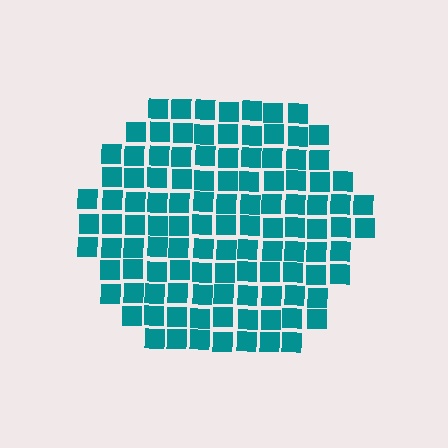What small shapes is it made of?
It is made of small squares.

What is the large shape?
The large shape is a hexagon.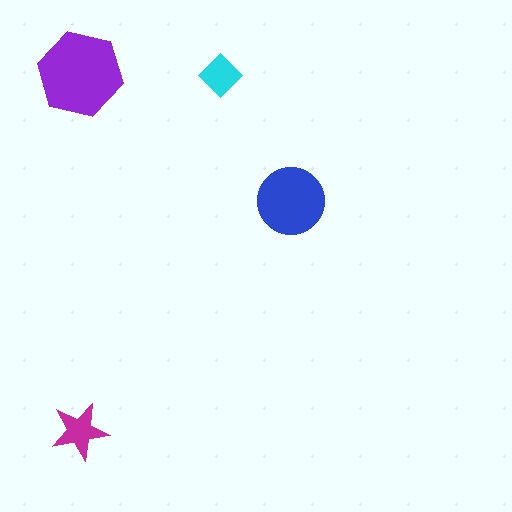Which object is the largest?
The purple hexagon.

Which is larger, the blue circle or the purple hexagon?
The purple hexagon.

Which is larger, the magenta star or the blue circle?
The blue circle.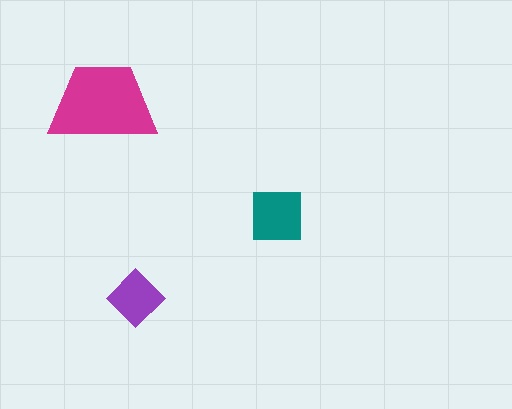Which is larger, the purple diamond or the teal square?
The teal square.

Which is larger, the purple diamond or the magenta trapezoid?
The magenta trapezoid.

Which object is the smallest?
The purple diamond.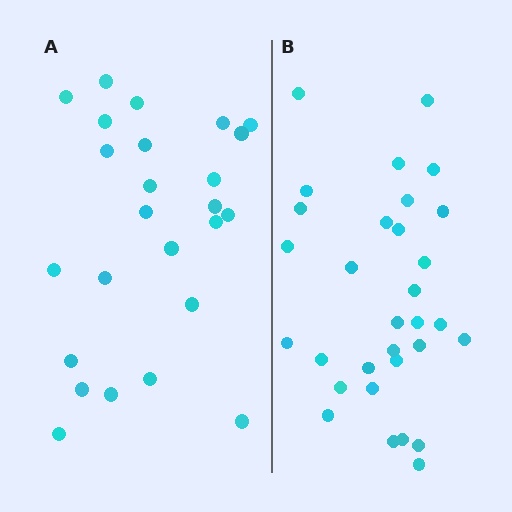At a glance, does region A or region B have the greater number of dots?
Region B (the right region) has more dots.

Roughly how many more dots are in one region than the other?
Region B has about 6 more dots than region A.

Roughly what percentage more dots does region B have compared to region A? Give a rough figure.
About 25% more.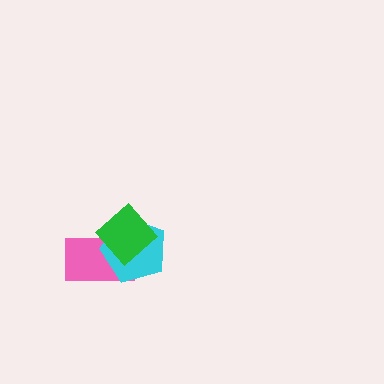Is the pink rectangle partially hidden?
Yes, it is partially covered by another shape.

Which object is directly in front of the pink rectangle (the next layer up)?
The cyan pentagon is directly in front of the pink rectangle.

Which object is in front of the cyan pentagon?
The green diamond is in front of the cyan pentagon.